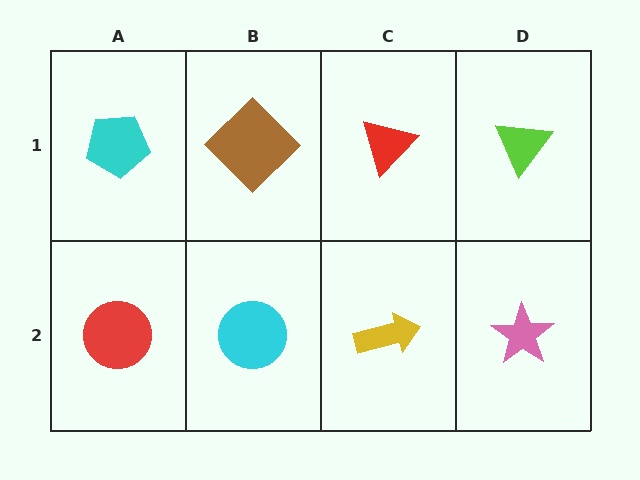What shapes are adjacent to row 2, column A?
A cyan pentagon (row 1, column A), a cyan circle (row 2, column B).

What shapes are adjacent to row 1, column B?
A cyan circle (row 2, column B), a cyan pentagon (row 1, column A), a red triangle (row 1, column C).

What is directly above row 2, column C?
A red triangle.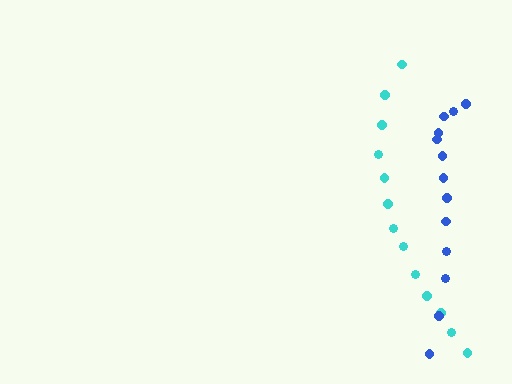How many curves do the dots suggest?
There are 2 distinct paths.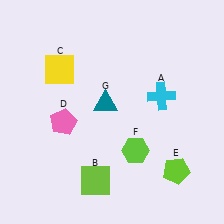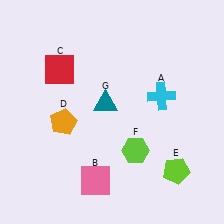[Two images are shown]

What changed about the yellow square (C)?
In Image 1, C is yellow. In Image 2, it changed to red.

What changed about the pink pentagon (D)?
In Image 1, D is pink. In Image 2, it changed to orange.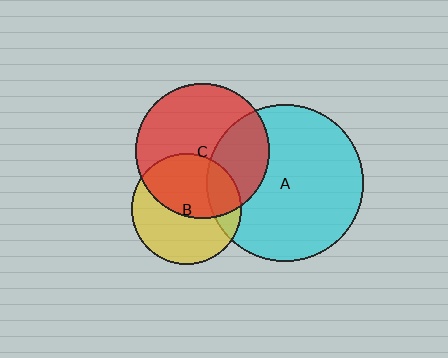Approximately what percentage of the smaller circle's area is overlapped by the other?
Approximately 50%.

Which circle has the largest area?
Circle A (cyan).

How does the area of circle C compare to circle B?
Approximately 1.5 times.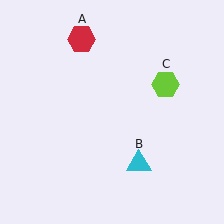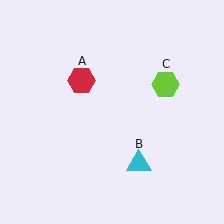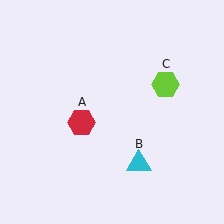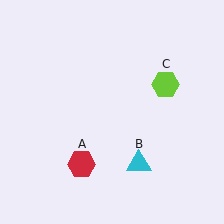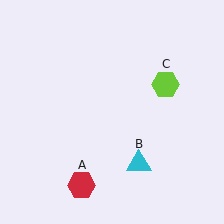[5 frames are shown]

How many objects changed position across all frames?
1 object changed position: red hexagon (object A).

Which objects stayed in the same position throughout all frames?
Cyan triangle (object B) and lime hexagon (object C) remained stationary.